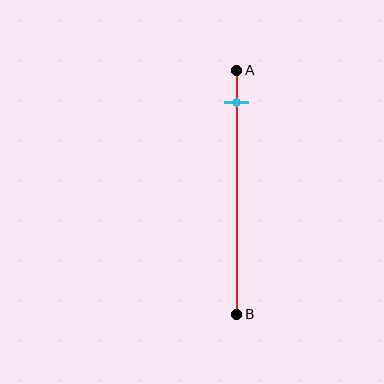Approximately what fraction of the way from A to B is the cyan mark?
The cyan mark is approximately 15% of the way from A to B.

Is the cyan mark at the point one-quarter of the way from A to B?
No, the mark is at about 15% from A, not at the 25% one-quarter point.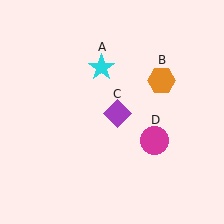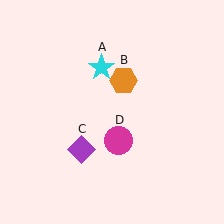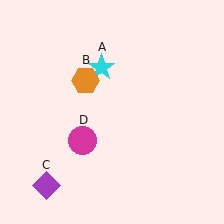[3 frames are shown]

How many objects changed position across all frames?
3 objects changed position: orange hexagon (object B), purple diamond (object C), magenta circle (object D).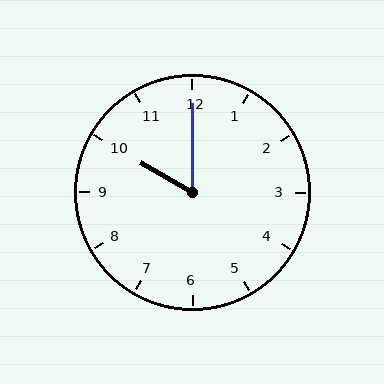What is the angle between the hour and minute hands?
Approximately 60 degrees.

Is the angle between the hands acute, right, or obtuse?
It is acute.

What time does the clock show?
10:00.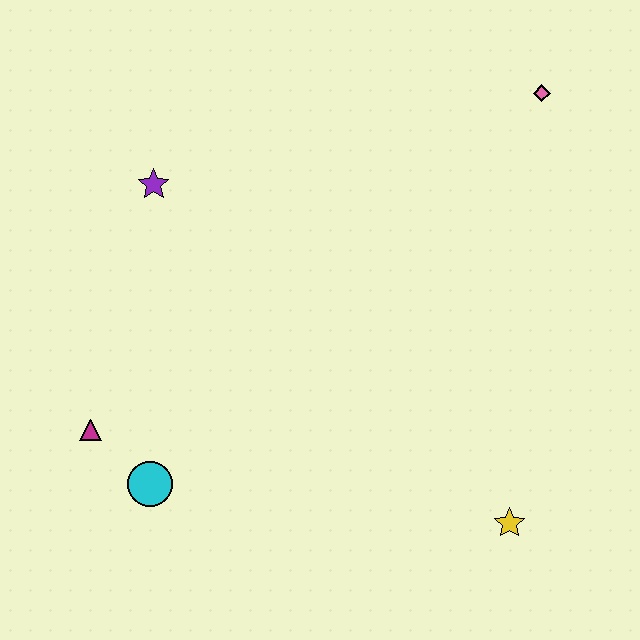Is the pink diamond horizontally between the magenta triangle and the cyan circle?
No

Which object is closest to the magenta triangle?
The cyan circle is closest to the magenta triangle.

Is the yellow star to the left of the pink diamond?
Yes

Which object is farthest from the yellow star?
The purple star is farthest from the yellow star.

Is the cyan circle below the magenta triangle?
Yes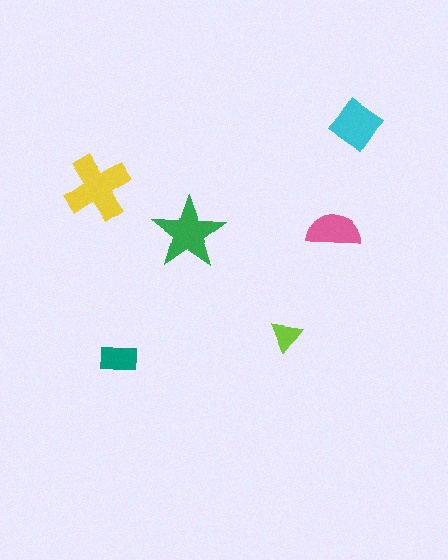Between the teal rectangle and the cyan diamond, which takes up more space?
The cyan diamond.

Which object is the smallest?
The lime triangle.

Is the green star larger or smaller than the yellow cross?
Smaller.